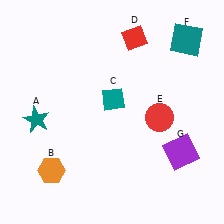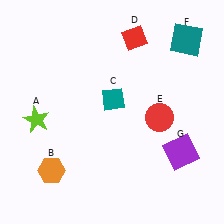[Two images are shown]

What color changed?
The star (A) changed from teal in Image 1 to lime in Image 2.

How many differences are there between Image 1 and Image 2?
There is 1 difference between the two images.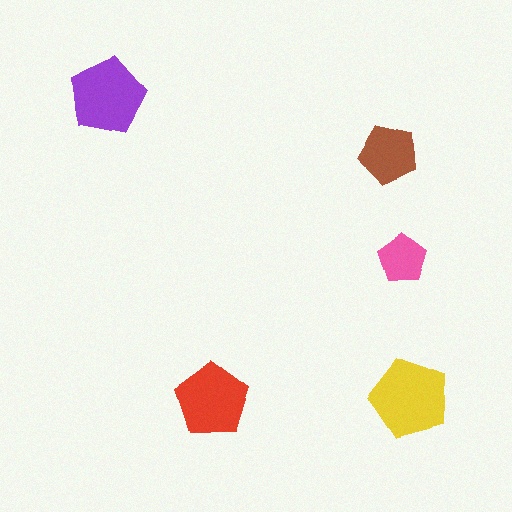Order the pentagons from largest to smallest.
the yellow one, the purple one, the red one, the brown one, the pink one.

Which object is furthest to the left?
The purple pentagon is leftmost.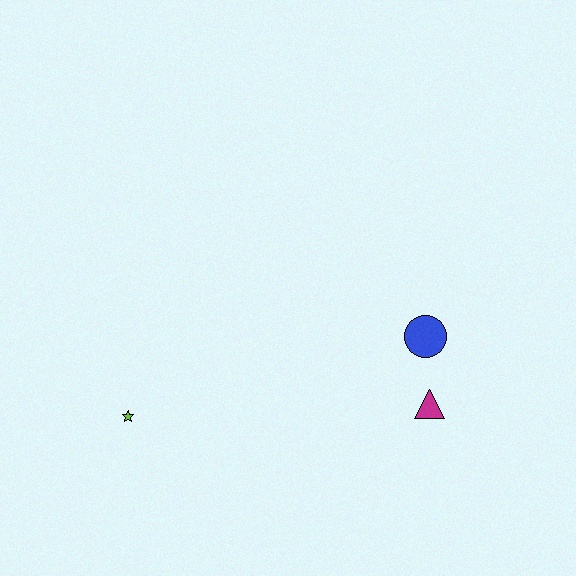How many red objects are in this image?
There are no red objects.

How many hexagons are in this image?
There are no hexagons.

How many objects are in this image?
There are 3 objects.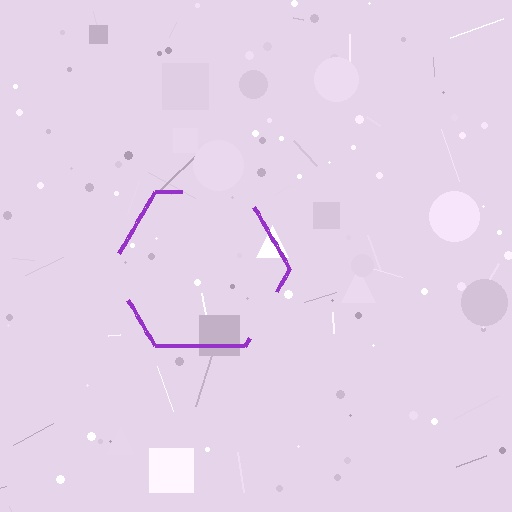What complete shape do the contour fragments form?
The contour fragments form a hexagon.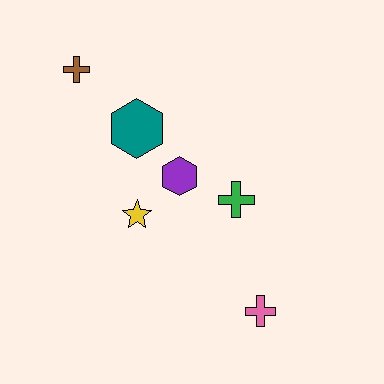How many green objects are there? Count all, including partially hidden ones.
There is 1 green object.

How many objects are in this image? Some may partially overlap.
There are 6 objects.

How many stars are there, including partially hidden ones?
There is 1 star.